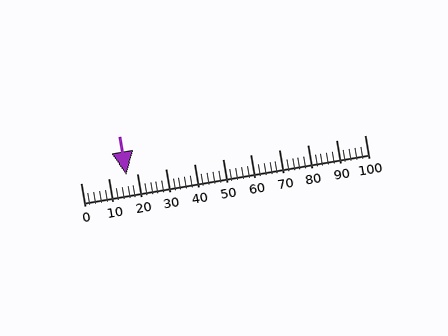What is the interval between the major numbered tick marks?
The major tick marks are spaced 10 units apart.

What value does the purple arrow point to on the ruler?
The purple arrow points to approximately 16.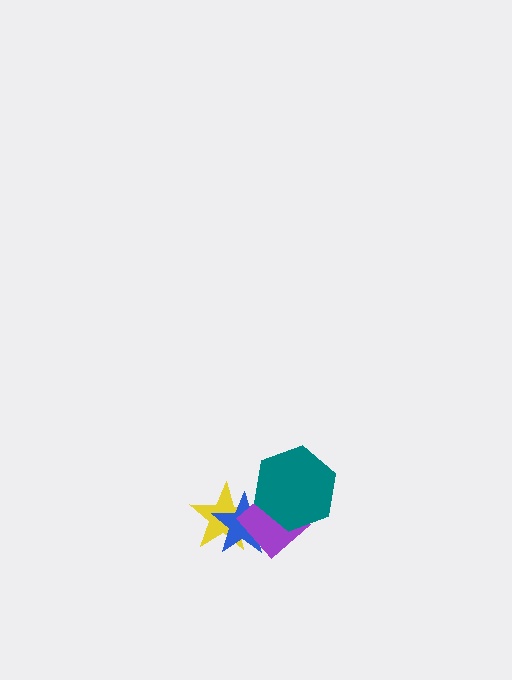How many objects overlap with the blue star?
3 objects overlap with the blue star.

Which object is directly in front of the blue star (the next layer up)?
The purple diamond is directly in front of the blue star.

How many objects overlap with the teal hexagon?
2 objects overlap with the teal hexagon.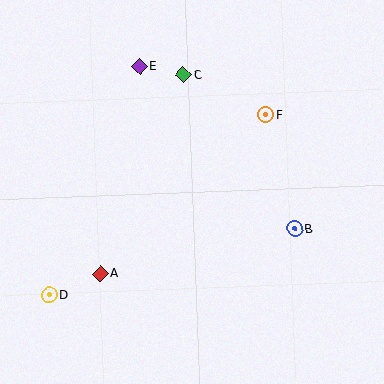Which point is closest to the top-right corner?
Point F is closest to the top-right corner.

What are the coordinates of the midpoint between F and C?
The midpoint between F and C is at (225, 95).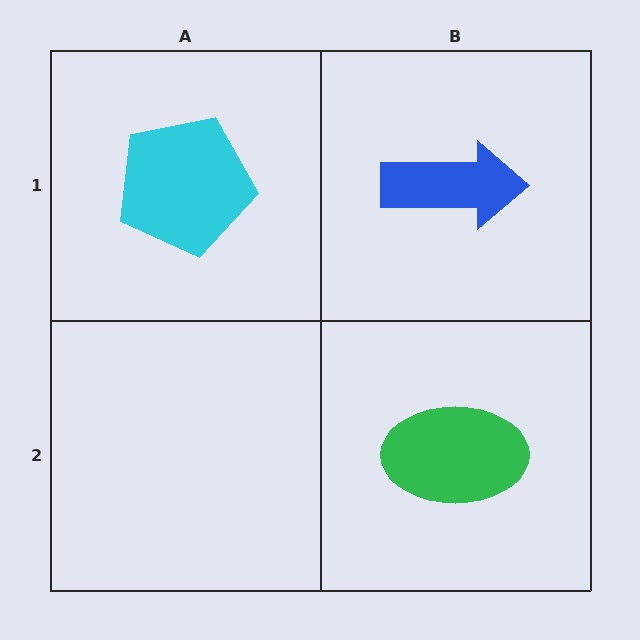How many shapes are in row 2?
1 shape.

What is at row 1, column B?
A blue arrow.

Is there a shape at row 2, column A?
No, that cell is empty.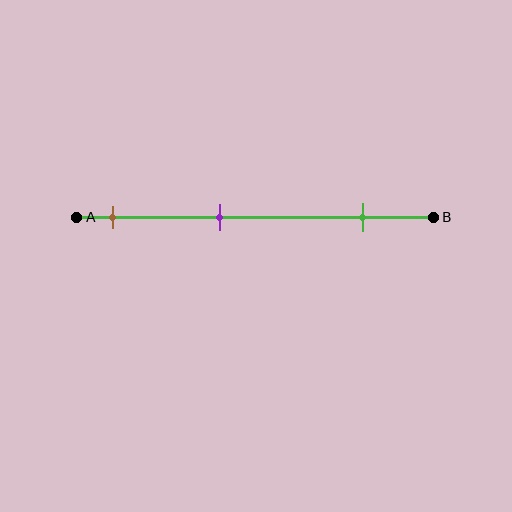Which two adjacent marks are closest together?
The brown and purple marks are the closest adjacent pair.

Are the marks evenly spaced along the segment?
Yes, the marks are approximately evenly spaced.